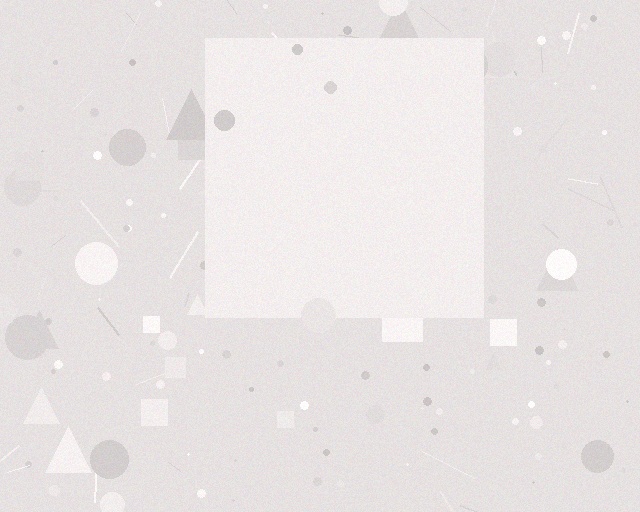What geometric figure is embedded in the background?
A square is embedded in the background.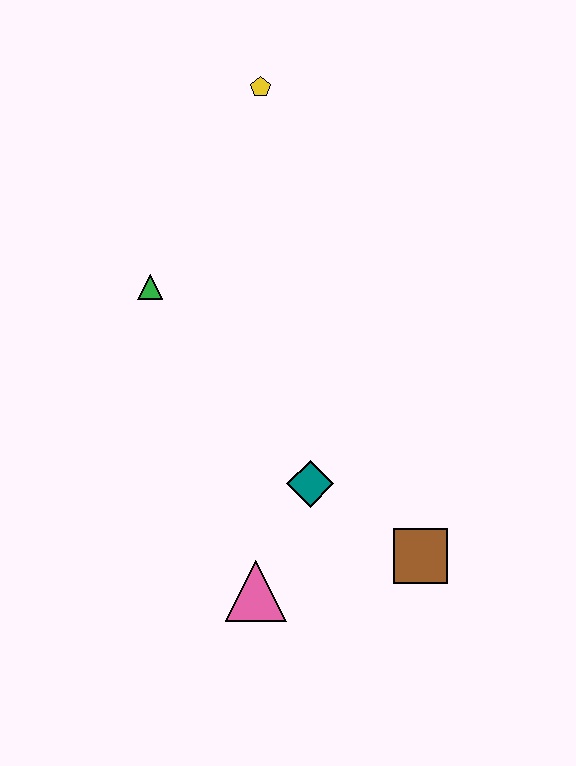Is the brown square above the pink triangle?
Yes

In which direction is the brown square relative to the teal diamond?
The brown square is to the right of the teal diamond.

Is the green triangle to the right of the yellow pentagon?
No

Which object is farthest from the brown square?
The yellow pentagon is farthest from the brown square.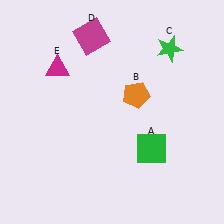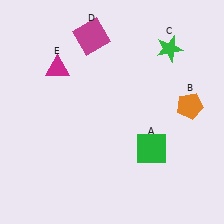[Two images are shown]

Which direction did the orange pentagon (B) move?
The orange pentagon (B) moved right.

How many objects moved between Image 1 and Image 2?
1 object moved between the two images.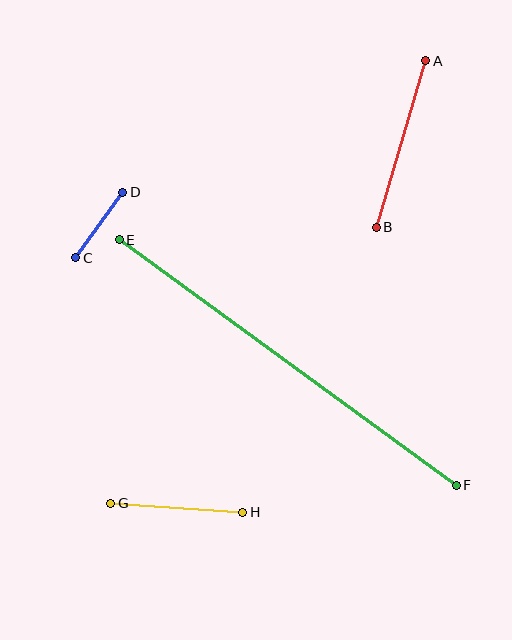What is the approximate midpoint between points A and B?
The midpoint is at approximately (401, 144) pixels.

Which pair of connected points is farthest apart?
Points E and F are farthest apart.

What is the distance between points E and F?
The distance is approximately 417 pixels.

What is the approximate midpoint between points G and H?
The midpoint is at approximately (177, 508) pixels.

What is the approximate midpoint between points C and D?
The midpoint is at approximately (99, 225) pixels.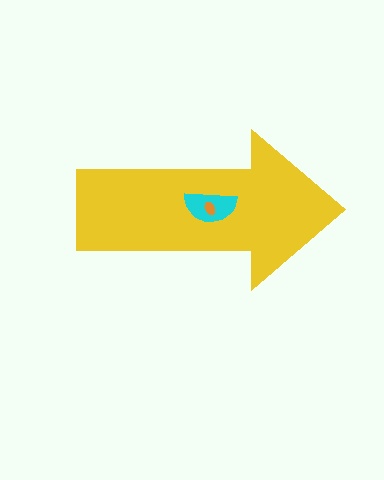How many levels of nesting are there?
3.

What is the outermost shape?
The yellow arrow.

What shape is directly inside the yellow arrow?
The cyan semicircle.